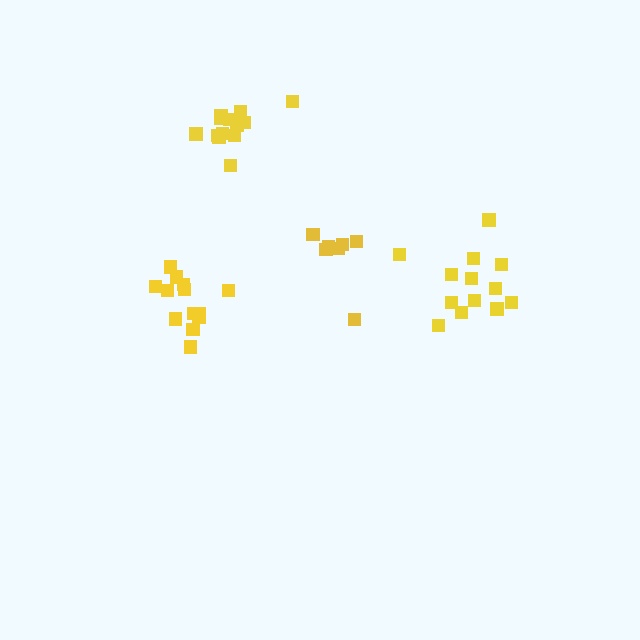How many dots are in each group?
Group 1: 13 dots, Group 2: 13 dots, Group 3: 7 dots, Group 4: 13 dots (46 total).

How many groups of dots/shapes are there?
There are 4 groups.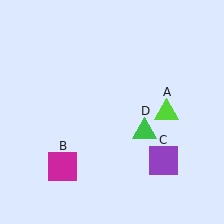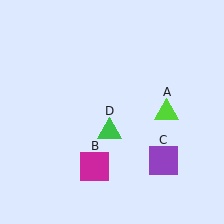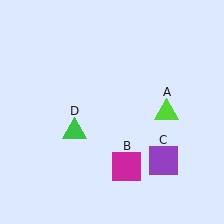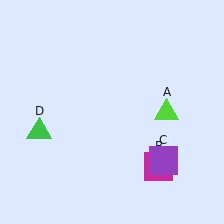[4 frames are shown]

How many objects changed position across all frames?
2 objects changed position: magenta square (object B), green triangle (object D).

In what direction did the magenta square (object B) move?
The magenta square (object B) moved right.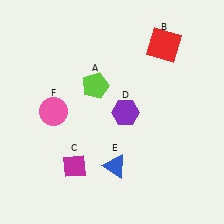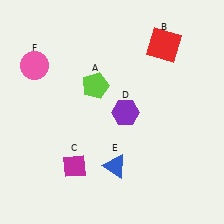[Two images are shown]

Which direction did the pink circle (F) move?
The pink circle (F) moved up.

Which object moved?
The pink circle (F) moved up.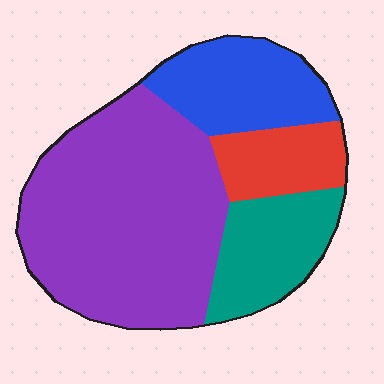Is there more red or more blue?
Blue.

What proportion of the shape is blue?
Blue takes up about one fifth (1/5) of the shape.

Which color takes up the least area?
Red, at roughly 10%.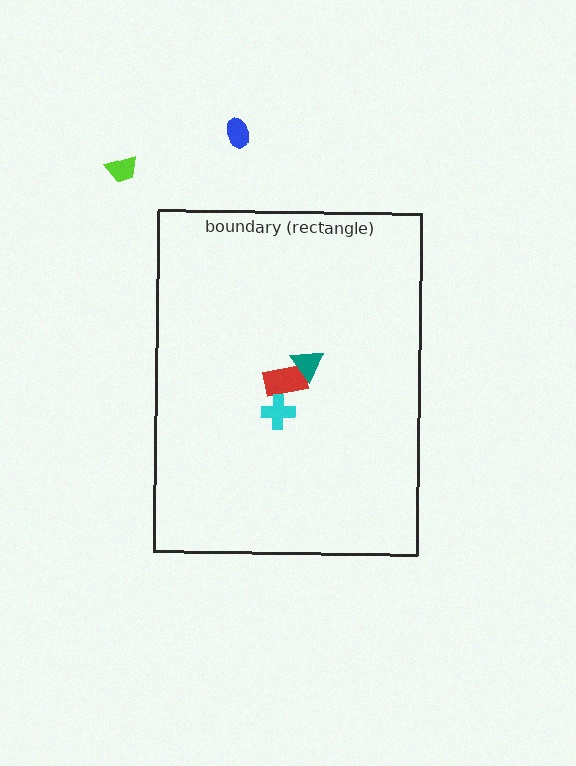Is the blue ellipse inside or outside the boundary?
Outside.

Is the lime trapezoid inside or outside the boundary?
Outside.